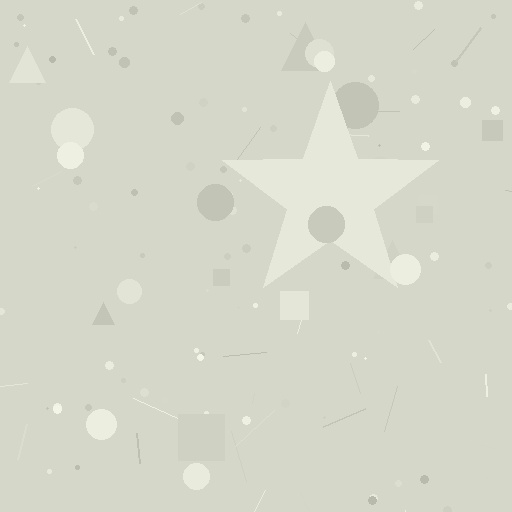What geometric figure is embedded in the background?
A star is embedded in the background.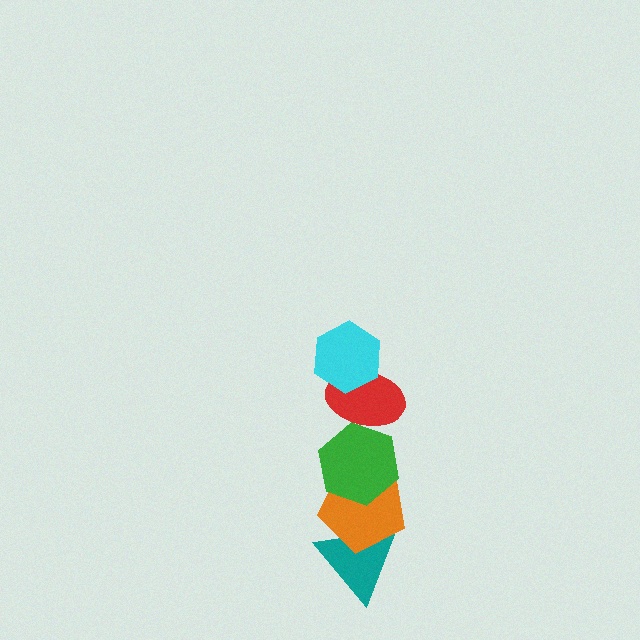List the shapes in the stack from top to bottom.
From top to bottom: the cyan hexagon, the red ellipse, the green hexagon, the orange pentagon, the teal triangle.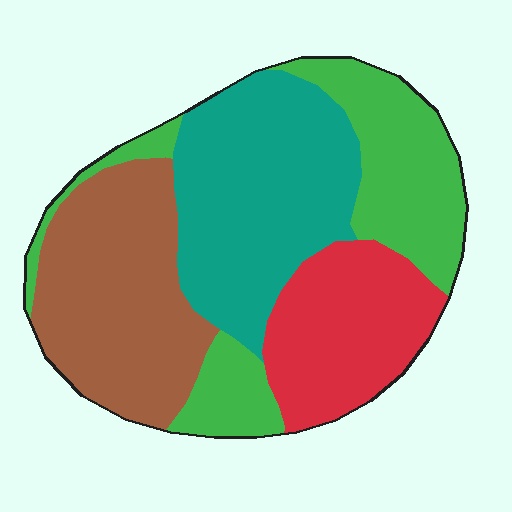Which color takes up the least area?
Red, at roughly 20%.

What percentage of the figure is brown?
Brown takes up about one quarter (1/4) of the figure.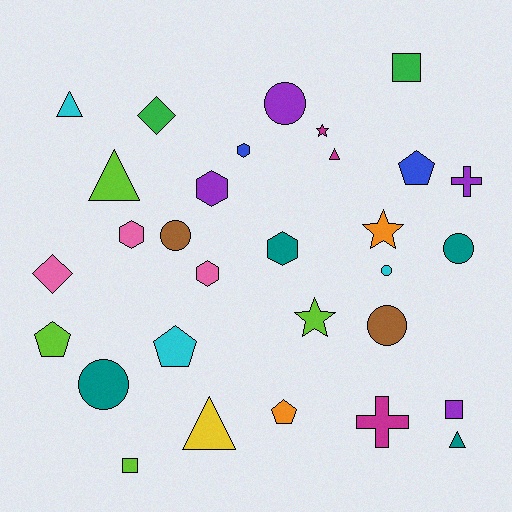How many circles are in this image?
There are 6 circles.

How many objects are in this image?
There are 30 objects.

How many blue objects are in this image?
There are 2 blue objects.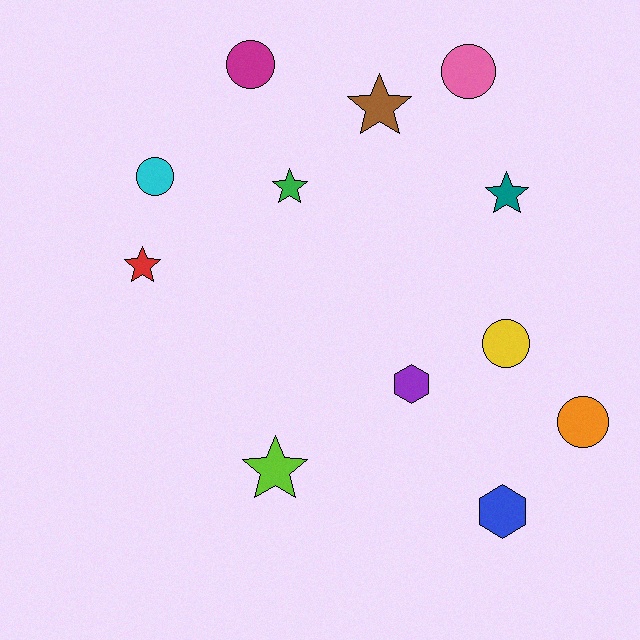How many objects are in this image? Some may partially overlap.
There are 12 objects.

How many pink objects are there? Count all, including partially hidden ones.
There is 1 pink object.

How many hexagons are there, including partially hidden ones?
There are 2 hexagons.